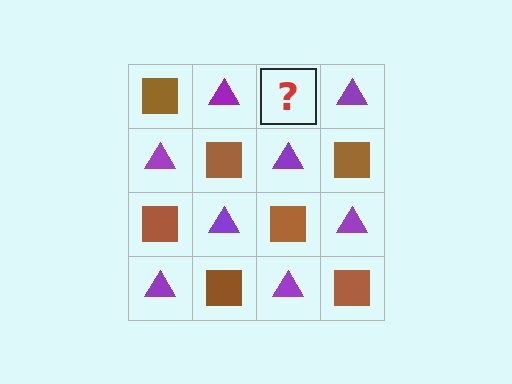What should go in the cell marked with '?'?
The missing cell should contain a brown square.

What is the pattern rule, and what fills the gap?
The rule is that it alternates brown square and purple triangle in a checkerboard pattern. The gap should be filled with a brown square.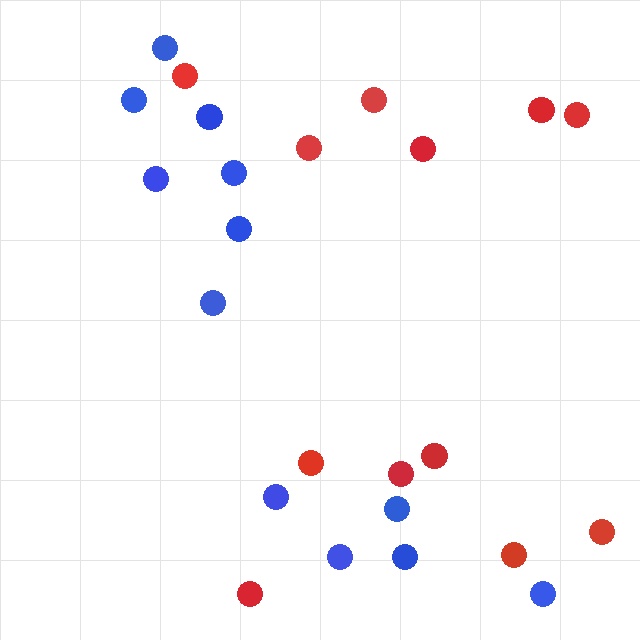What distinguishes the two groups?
There are 2 groups: one group of blue circles (12) and one group of red circles (12).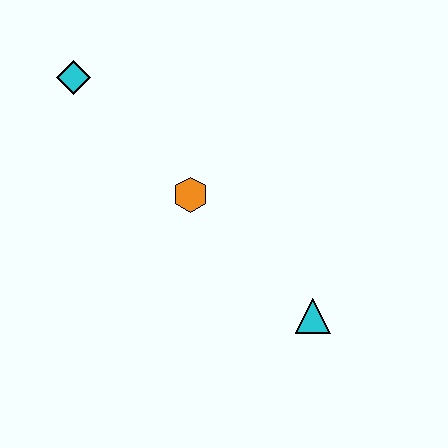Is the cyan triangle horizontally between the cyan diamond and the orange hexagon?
No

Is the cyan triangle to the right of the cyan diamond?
Yes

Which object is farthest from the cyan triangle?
The cyan diamond is farthest from the cyan triangle.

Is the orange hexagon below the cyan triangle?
No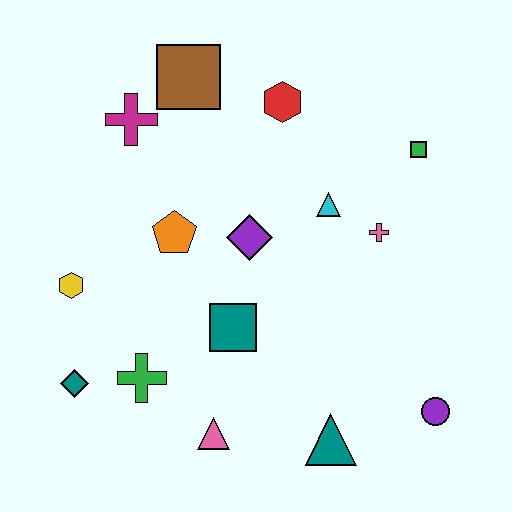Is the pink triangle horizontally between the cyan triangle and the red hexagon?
No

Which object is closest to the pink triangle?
The green cross is closest to the pink triangle.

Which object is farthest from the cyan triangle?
The teal diamond is farthest from the cyan triangle.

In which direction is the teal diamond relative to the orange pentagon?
The teal diamond is below the orange pentagon.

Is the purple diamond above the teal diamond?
Yes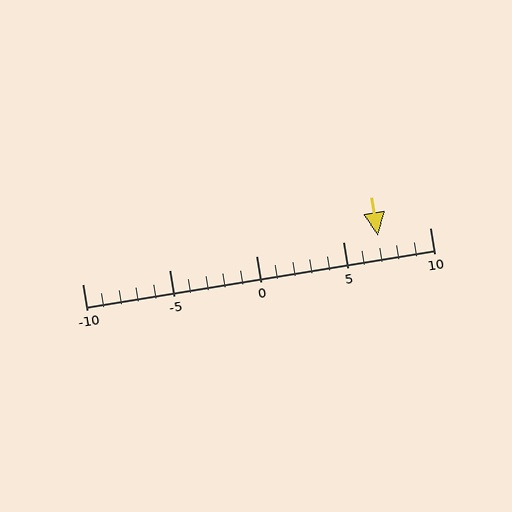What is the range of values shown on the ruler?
The ruler shows values from -10 to 10.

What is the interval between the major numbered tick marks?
The major tick marks are spaced 5 units apart.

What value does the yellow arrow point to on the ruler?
The yellow arrow points to approximately 7.